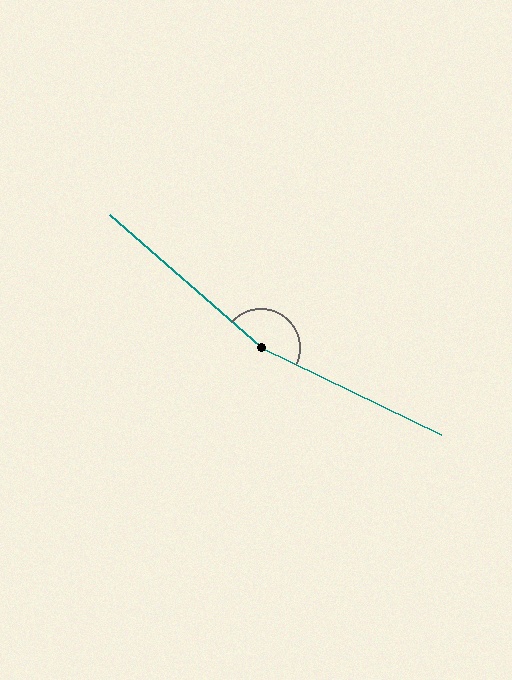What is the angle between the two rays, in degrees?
Approximately 164 degrees.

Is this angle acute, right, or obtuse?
It is obtuse.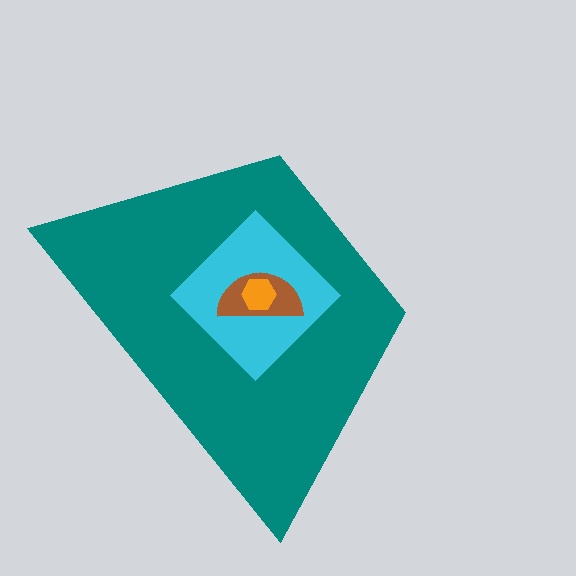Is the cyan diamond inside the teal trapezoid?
Yes.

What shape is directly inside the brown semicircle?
The orange hexagon.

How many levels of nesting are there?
4.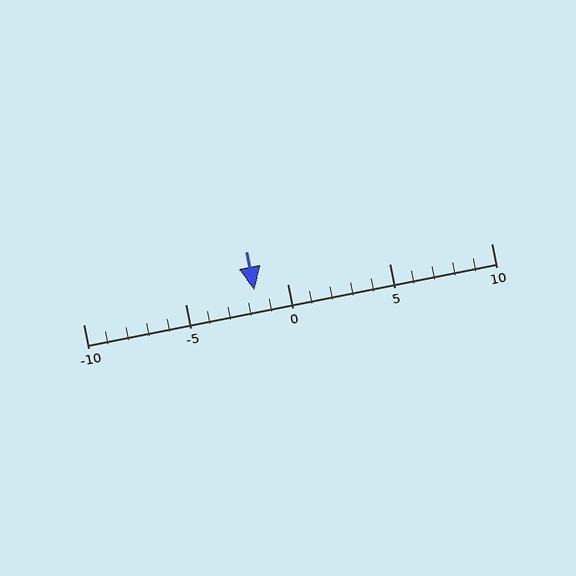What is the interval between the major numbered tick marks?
The major tick marks are spaced 5 units apart.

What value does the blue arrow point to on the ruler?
The blue arrow points to approximately -2.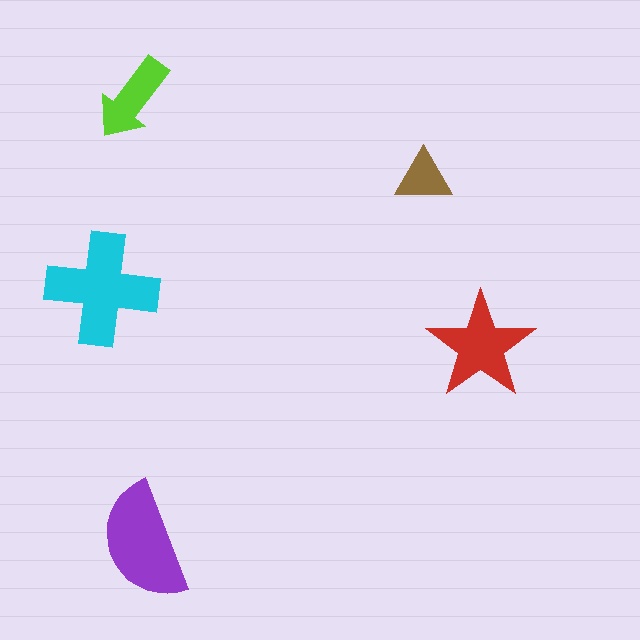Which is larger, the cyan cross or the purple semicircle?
The cyan cross.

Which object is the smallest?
The brown triangle.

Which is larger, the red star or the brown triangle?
The red star.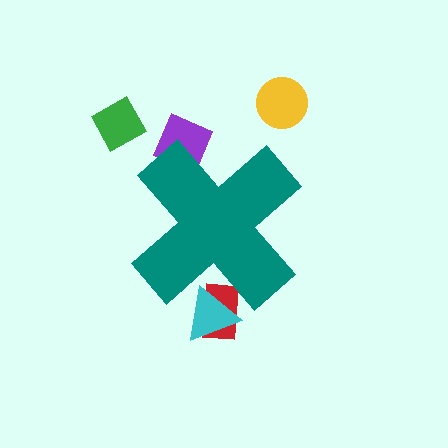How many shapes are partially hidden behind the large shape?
3 shapes are partially hidden.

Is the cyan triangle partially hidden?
Yes, the cyan triangle is partially hidden behind the teal cross.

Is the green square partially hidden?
No, the green square is fully visible.